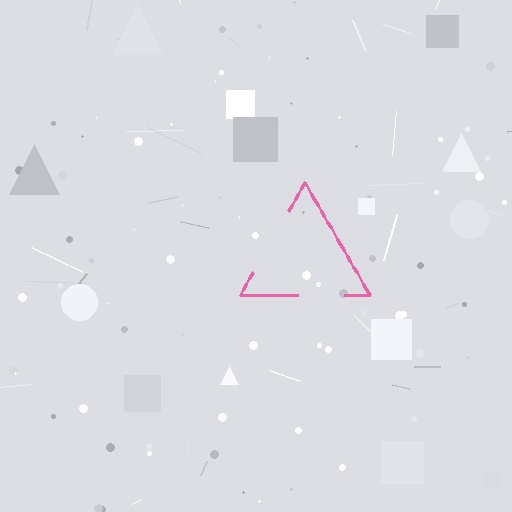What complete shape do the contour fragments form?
The contour fragments form a triangle.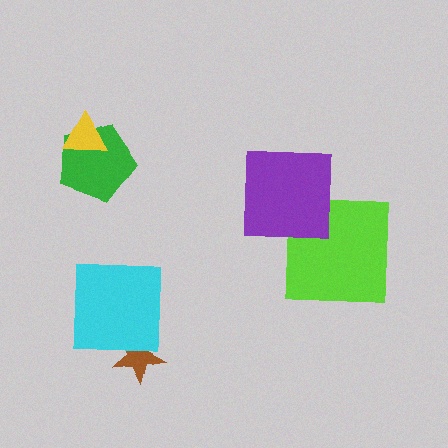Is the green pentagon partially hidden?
Yes, it is partially covered by another shape.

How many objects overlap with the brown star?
1 object overlaps with the brown star.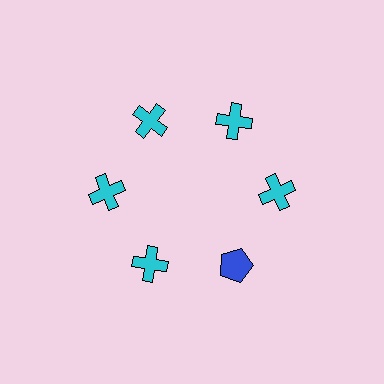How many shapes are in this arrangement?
There are 6 shapes arranged in a ring pattern.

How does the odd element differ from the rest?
It differs in both color (blue instead of cyan) and shape (pentagon instead of cross).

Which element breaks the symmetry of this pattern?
The blue pentagon at roughly the 5 o'clock position breaks the symmetry. All other shapes are cyan crosses.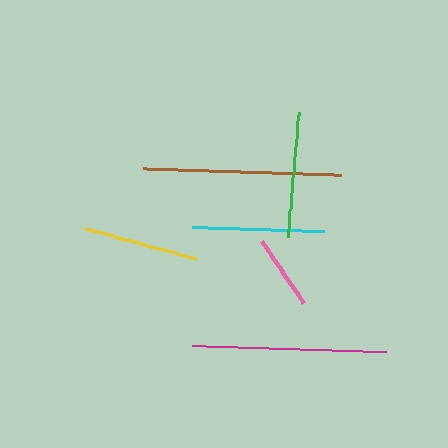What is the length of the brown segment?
The brown segment is approximately 198 pixels long.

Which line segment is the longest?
The brown line is the longest at approximately 198 pixels.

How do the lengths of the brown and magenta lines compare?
The brown and magenta lines are approximately the same length.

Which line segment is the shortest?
The pink line is the shortest at approximately 74 pixels.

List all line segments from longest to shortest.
From longest to shortest: brown, magenta, cyan, green, yellow, pink.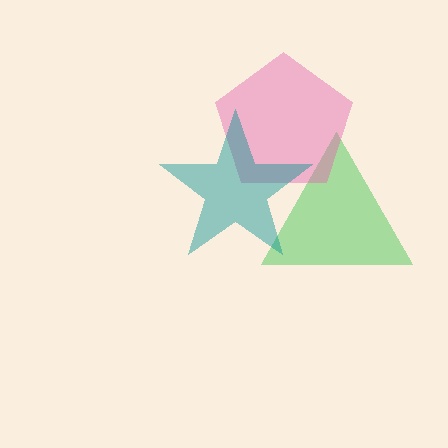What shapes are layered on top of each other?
The layered shapes are: a green triangle, a pink pentagon, a teal star.